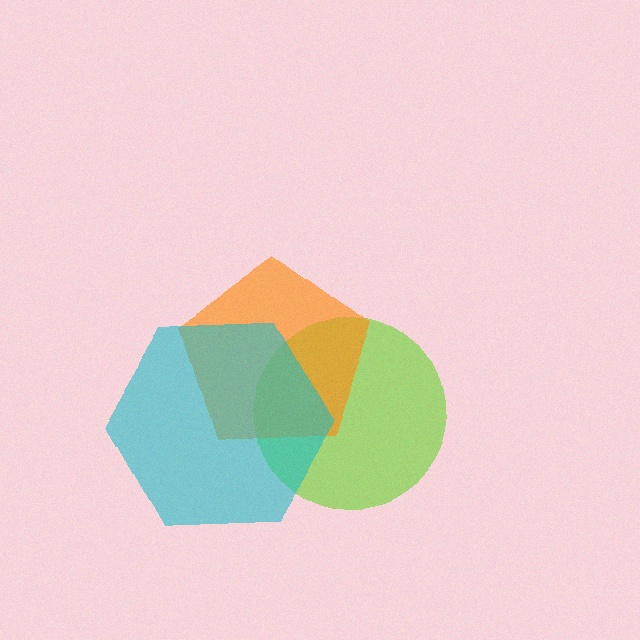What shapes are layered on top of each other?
The layered shapes are: a lime circle, an orange pentagon, a cyan hexagon.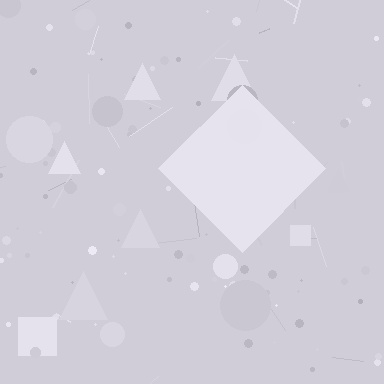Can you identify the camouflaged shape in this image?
The camouflaged shape is a diamond.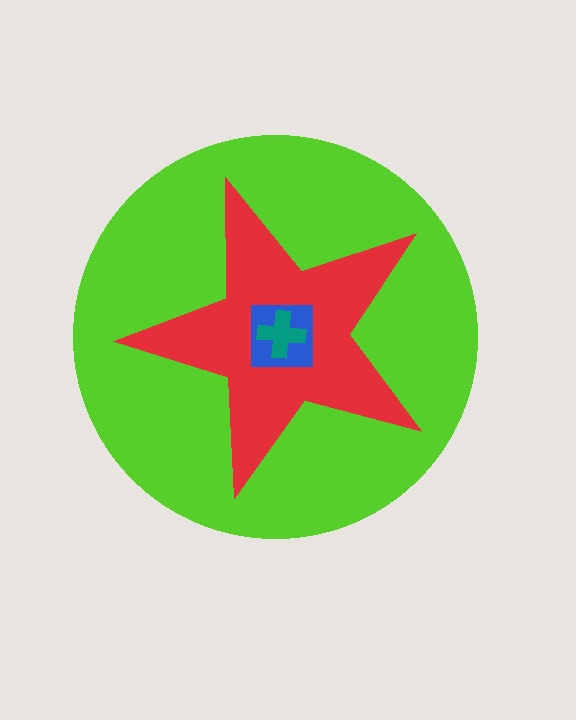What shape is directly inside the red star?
The blue square.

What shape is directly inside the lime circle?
The red star.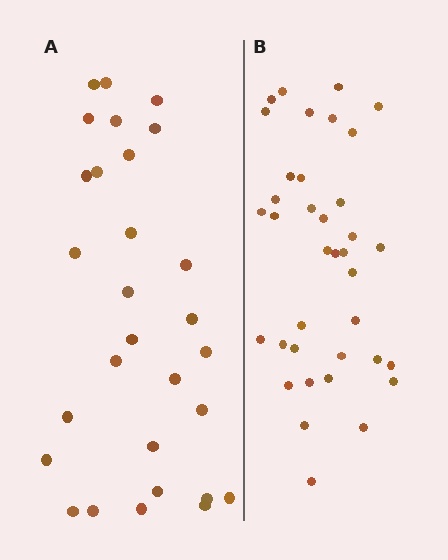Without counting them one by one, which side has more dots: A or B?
Region B (the right region) has more dots.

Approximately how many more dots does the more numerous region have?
Region B has roughly 8 or so more dots than region A.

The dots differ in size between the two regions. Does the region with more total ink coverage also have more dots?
No. Region A has more total ink coverage because its dots are larger, but region B actually contains more individual dots. Total area can be misleading — the number of items is what matters here.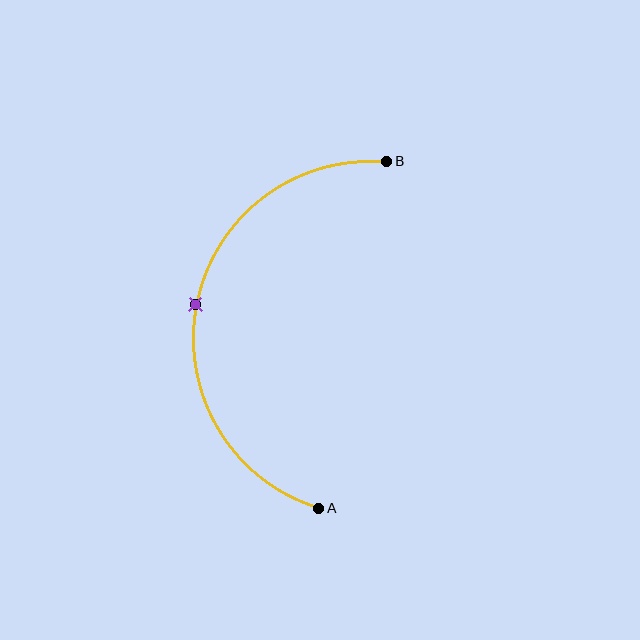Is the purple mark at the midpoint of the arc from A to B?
Yes. The purple mark lies on the arc at equal arc-length from both A and B — it is the arc midpoint.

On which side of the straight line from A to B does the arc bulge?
The arc bulges to the left of the straight line connecting A and B.